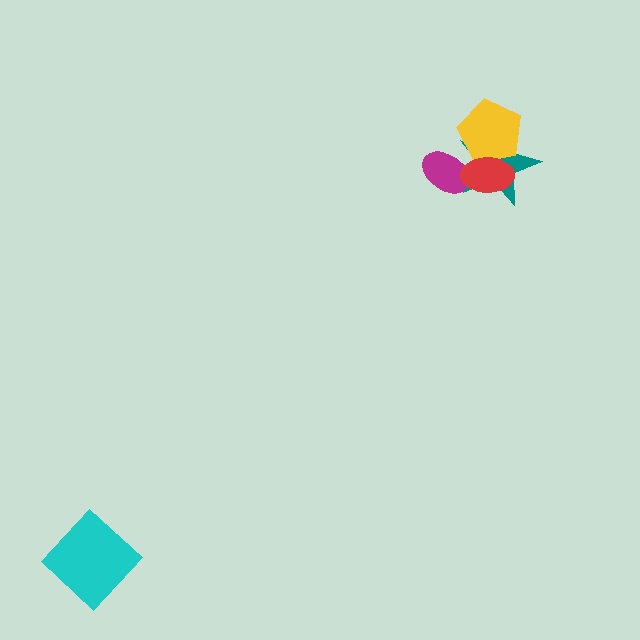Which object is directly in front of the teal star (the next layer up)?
The yellow pentagon is directly in front of the teal star.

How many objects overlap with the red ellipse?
3 objects overlap with the red ellipse.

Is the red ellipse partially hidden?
No, no other shape covers it.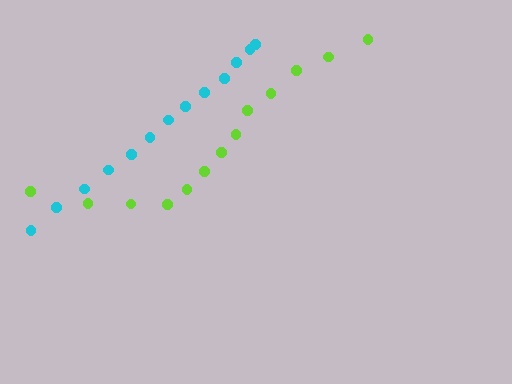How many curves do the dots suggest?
There are 2 distinct paths.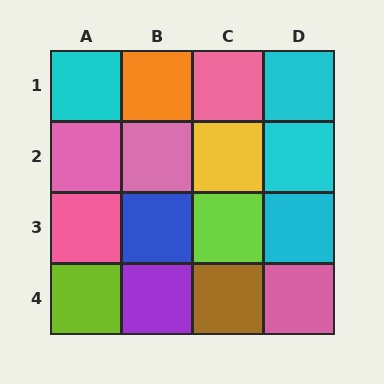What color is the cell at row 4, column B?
Purple.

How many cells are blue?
1 cell is blue.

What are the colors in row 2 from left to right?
Pink, pink, yellow, cyan.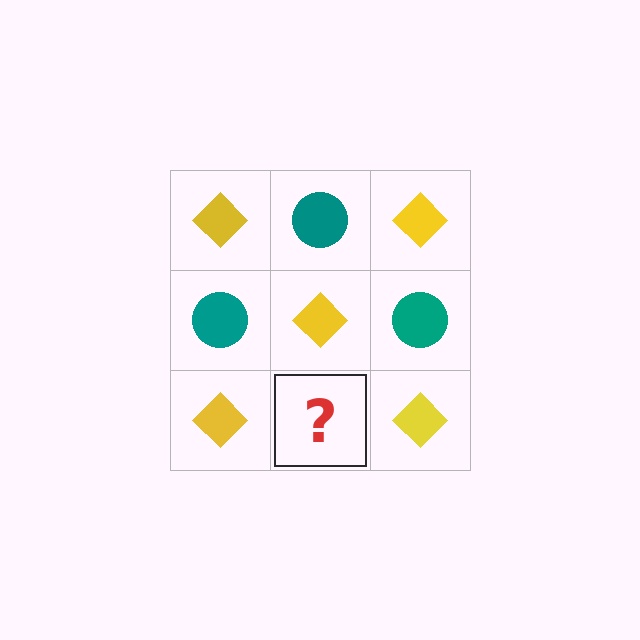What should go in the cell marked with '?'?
The missing cell should contain a teal circle.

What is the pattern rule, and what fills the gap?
The rule is that it alternates yellow diamond and teal circle in a checkerboard pattern. The gap should be filled with a teal circle.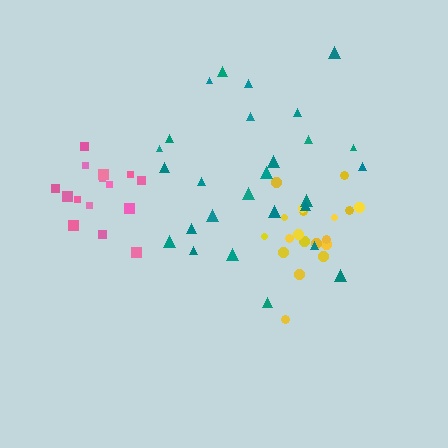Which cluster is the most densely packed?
Pink.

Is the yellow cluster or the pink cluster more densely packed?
Pink.